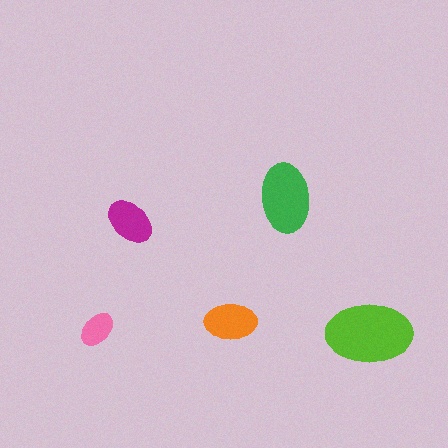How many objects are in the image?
There are 5 objects in the image.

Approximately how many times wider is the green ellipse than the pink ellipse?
About 2 times wider.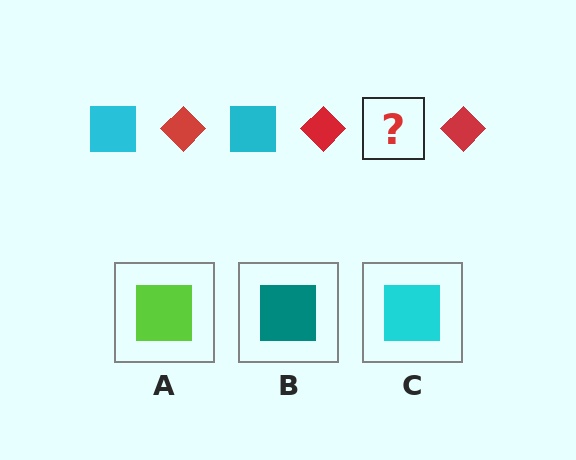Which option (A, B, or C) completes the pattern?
C.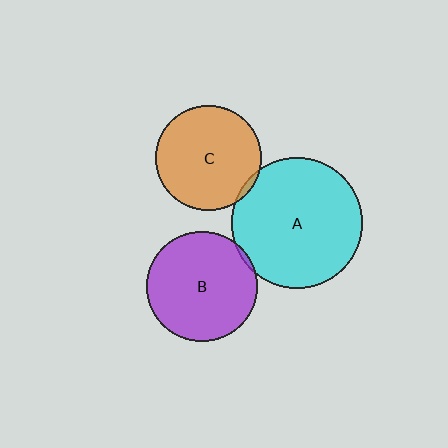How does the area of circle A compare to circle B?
Approximately 1.4 times.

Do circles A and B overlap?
Yes.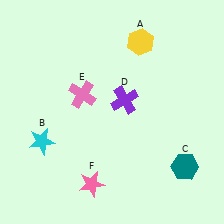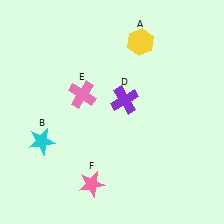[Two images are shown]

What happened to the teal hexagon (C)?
The teal hexagon (C) was removed in Image 2. It was in the bottom-right area of Image 1.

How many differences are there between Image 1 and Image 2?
There is 1 difference between the two images.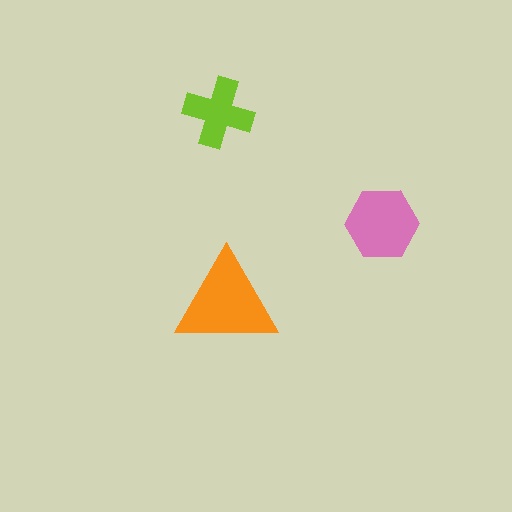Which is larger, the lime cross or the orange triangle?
The orange triangle.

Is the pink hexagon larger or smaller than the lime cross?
Larger.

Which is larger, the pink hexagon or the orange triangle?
The orange triangle.